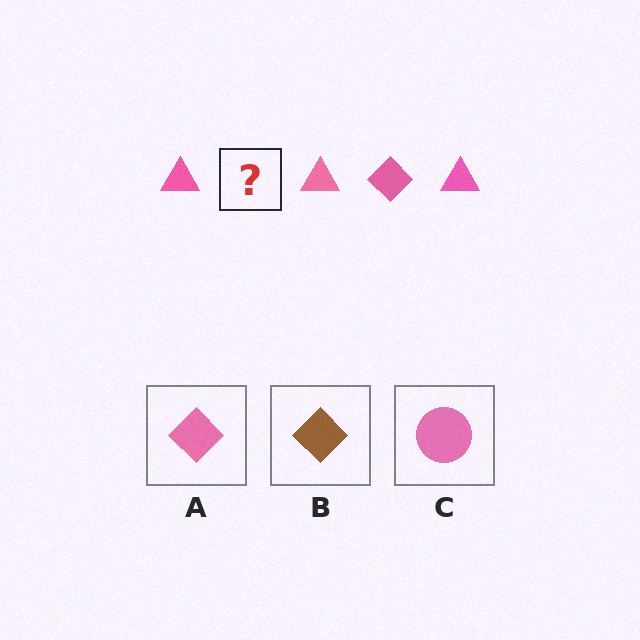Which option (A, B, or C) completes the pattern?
A.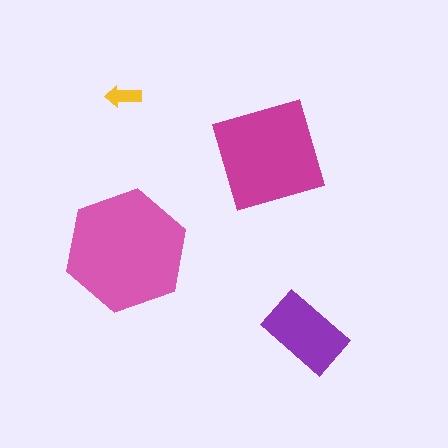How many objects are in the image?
There are 4 objects in the image.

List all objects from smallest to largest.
The yellow arrow, the purple rectangle, the magenta diamond, the pink hexagon.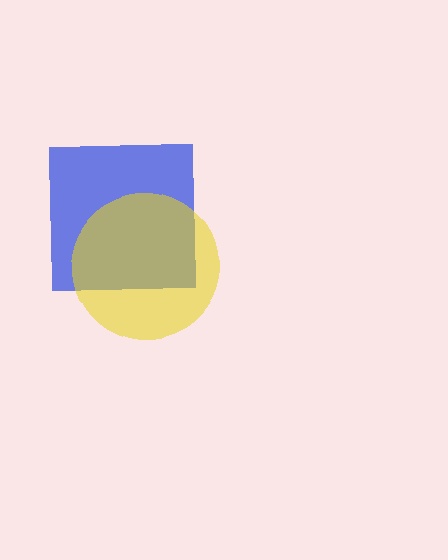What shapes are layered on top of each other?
The layered shapes are: a blue square, a yellow circle.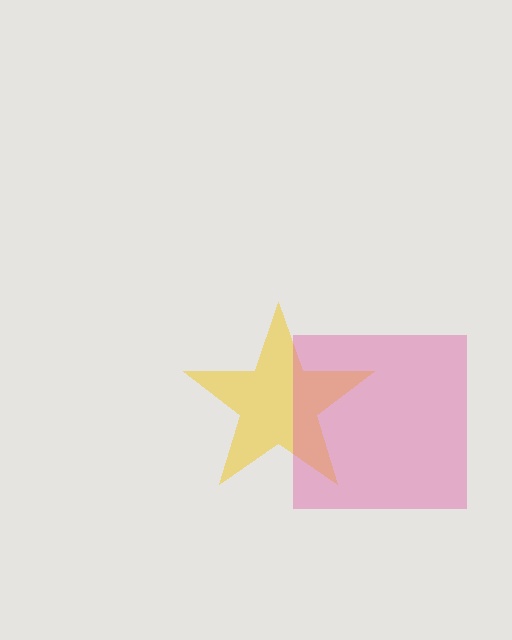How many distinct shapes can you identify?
There are 2 distinct shapes: a yellow star, a pink square.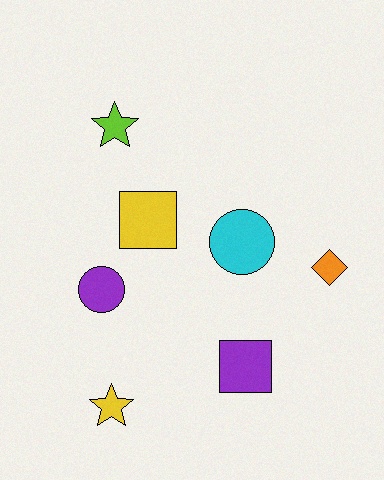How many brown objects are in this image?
There are no brown objects.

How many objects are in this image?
There are 7 objects.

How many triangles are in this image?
There are no triangles.